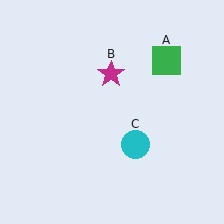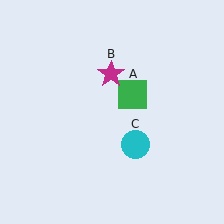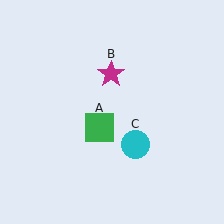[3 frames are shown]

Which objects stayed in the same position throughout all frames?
Magenta star (object B) and cyan circle (object C) remained stationary.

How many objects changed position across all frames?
1 object changed position: green square (object A).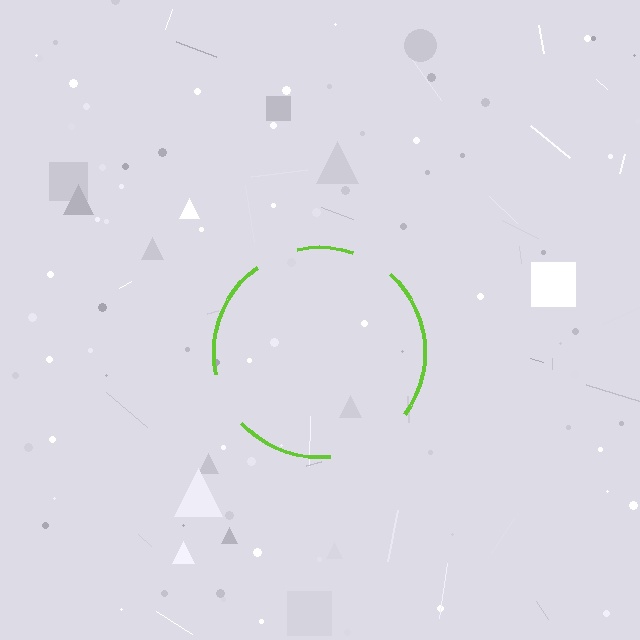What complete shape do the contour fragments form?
The contour fragments form a circle.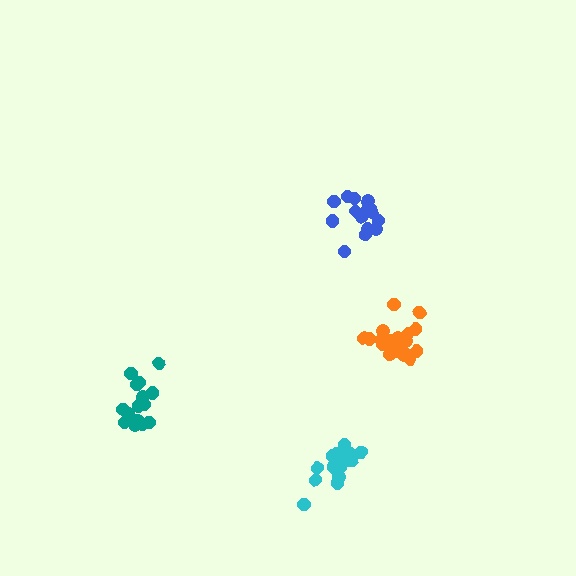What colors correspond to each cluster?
The clusters are colored: blue, teal, cyan, orange.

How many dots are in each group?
Group 1: 15 dots, Group 2: 15 dots, Group 3: 16 dots, Group 4: 21 dots (67 total).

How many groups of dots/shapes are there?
There are 4 groups.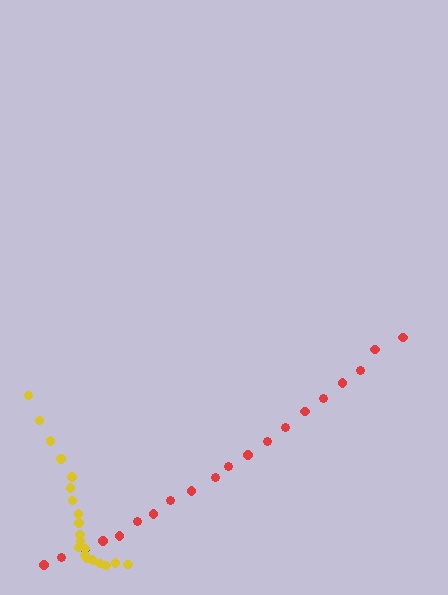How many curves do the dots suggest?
There are 2 distinct paths.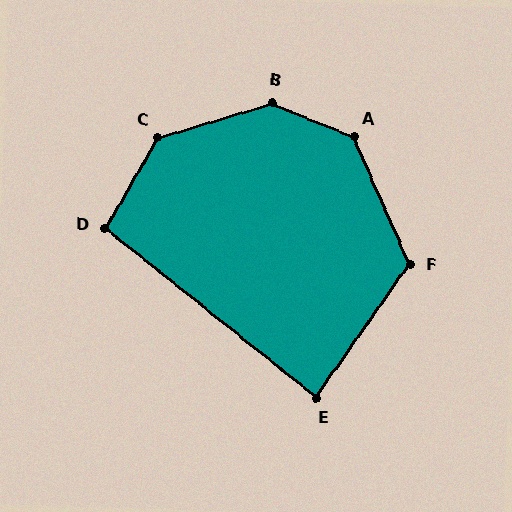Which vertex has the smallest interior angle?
E, at approximately 86 degrees.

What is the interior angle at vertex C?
Approximately 137 degrees (obtuse).